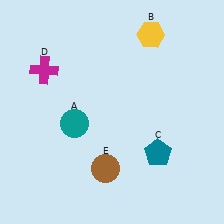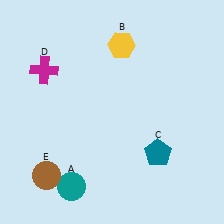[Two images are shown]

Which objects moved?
The objects that moved are: the teal circle (A), the yellow hexagon (B), the brown circle (E).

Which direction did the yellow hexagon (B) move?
The yellow hexagon (B) moved left.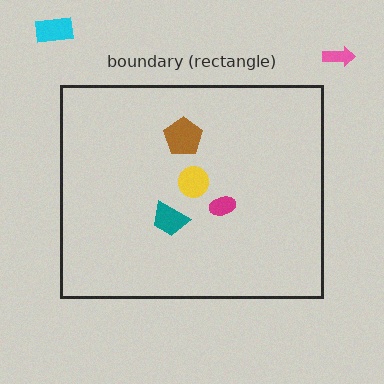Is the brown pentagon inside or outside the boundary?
Inside.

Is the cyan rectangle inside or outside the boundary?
Outside.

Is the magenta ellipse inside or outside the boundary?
Inside.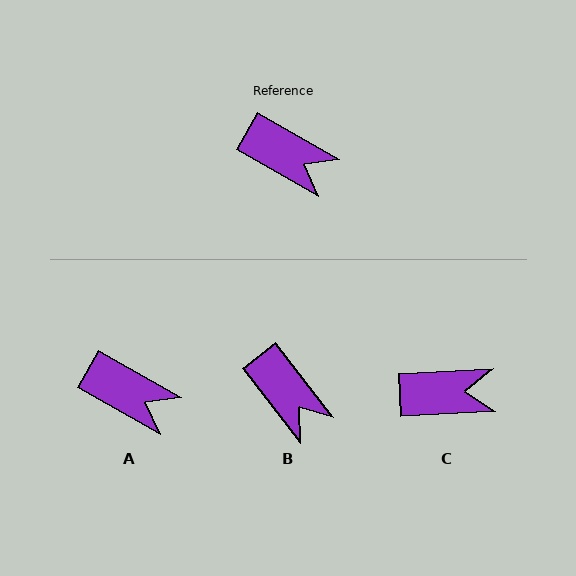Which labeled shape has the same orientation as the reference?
A.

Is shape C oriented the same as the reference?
No, it is off by about 33 degrees.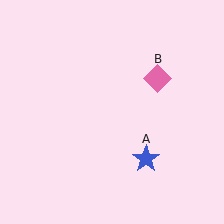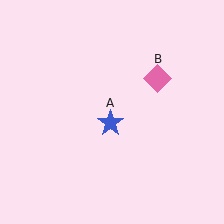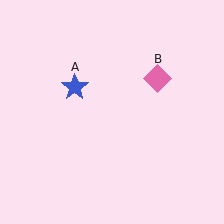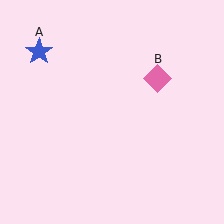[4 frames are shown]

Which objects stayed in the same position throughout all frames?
Pink diamond (object B) remained stationary.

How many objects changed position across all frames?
1 object changed position: blue star (object A).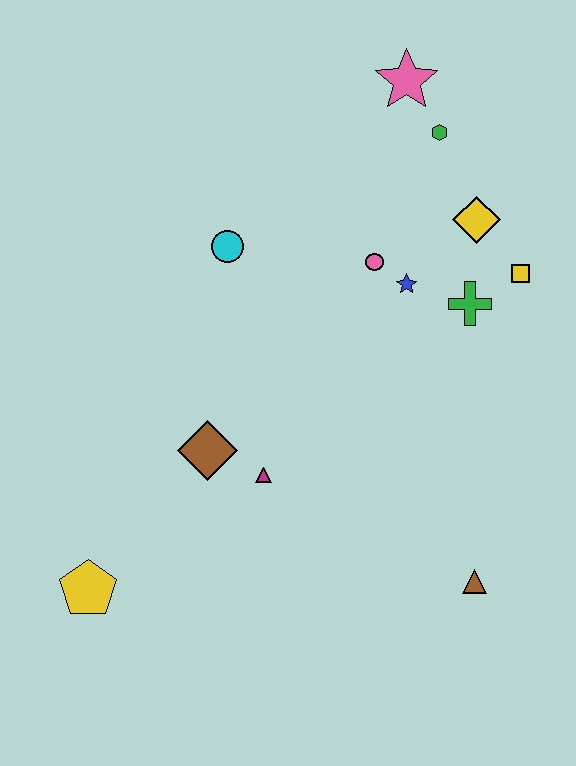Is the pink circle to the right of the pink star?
No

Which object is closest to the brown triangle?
The magenta triangle is closest to the brown triangle.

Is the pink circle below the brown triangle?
No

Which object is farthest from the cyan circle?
The brown triangle is farthest from the cyan circle.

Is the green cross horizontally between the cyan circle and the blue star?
No